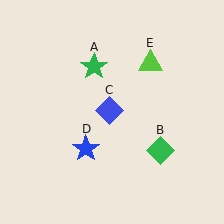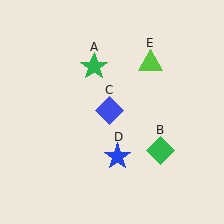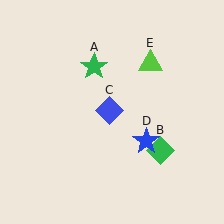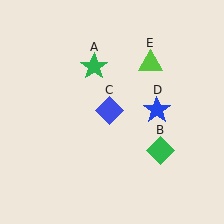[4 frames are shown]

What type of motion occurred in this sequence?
The blue star (object D) rotated counterclockwise around the center of the scene.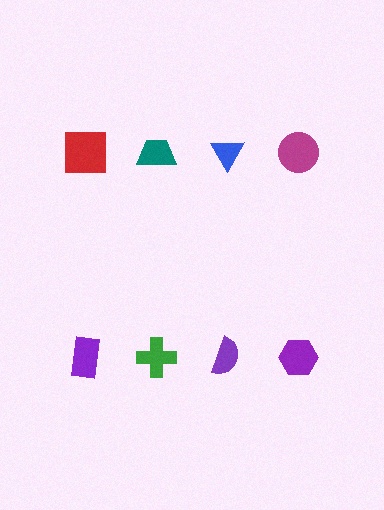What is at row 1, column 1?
A red square.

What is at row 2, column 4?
A purple hexagon.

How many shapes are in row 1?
4 shapes.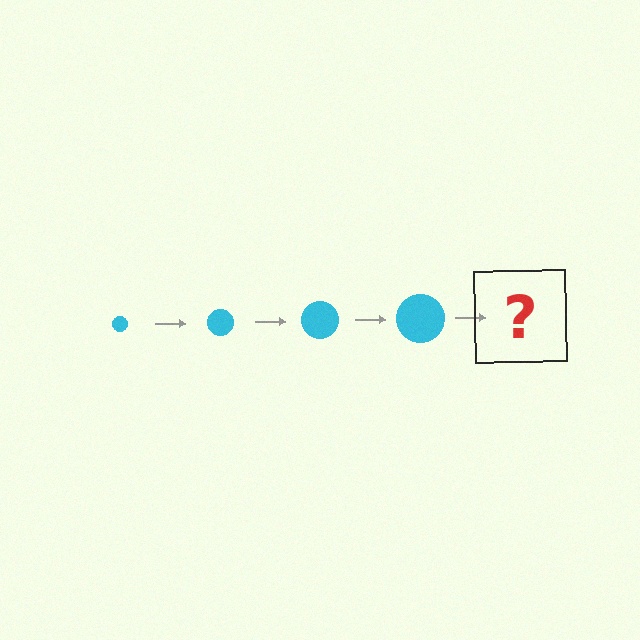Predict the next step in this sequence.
The next step is a cyan circle, larger than the previous one.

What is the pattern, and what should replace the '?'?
The pattern is that the circle gets progressively larger each step. The '?' should be a cyan circle, larger than the previous one.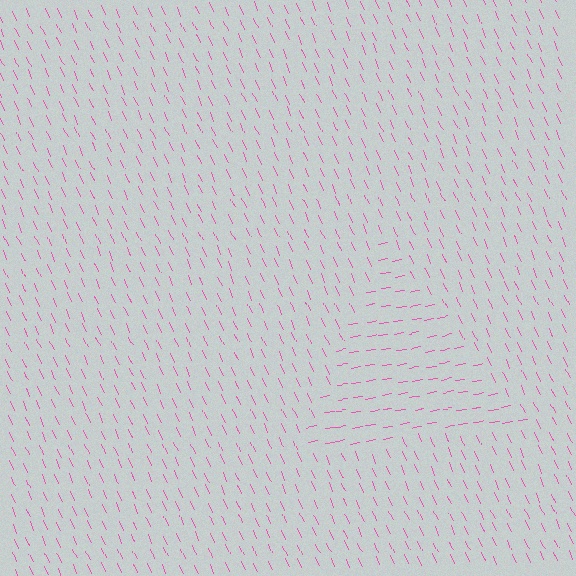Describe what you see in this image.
The image is filled with small pink line segments. A triangle region in the image has lines oriented differently from the surrounding lines, creating a visible texture boundary.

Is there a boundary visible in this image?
Yes, there is a texture boundary formed by a change in line orientation.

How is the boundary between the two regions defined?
The boundary is defined purely by a change in line orientation (approximately 75 degrees difference). All lines are the same color and thickness.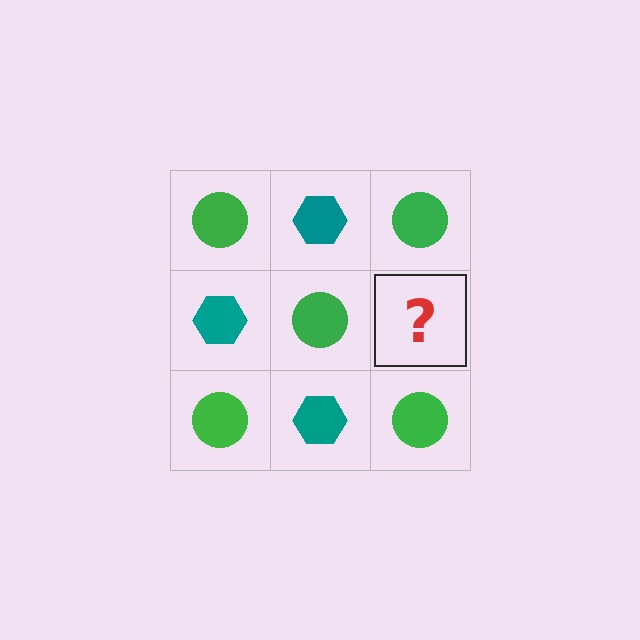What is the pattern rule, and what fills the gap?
The rule is that it alternates green circle and teal hexagon in a checkerboard pattern. The gap should be filled with a teal hexagon.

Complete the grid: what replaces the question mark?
The question mark should be replaced with a teal hexagon.